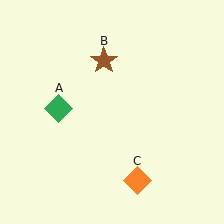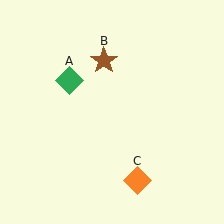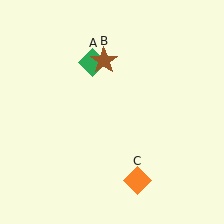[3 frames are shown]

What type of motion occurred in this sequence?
The green diamond (object A) rotated clockwise around the center of the scene.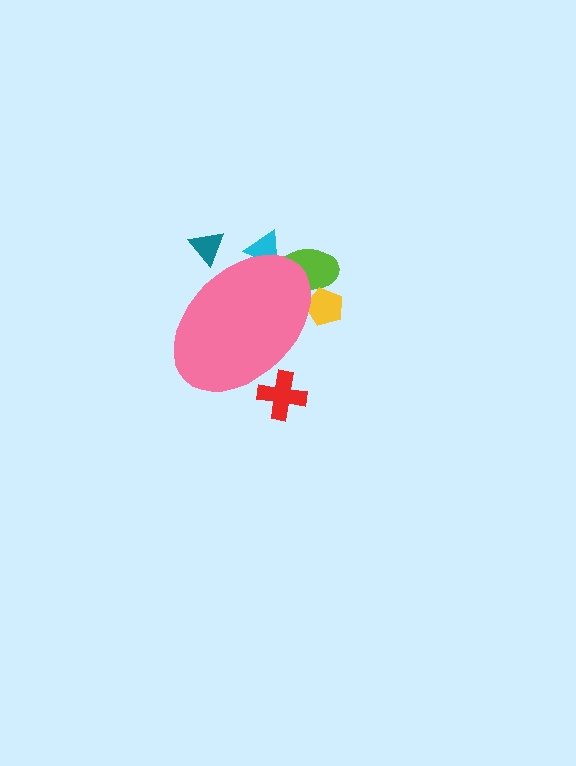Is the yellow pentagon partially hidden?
Yes, the yellow pentagon is partially hidden behind the pink ellipse.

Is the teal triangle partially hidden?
Yes, the teal triangle is partially hidden behind the pink ellipse.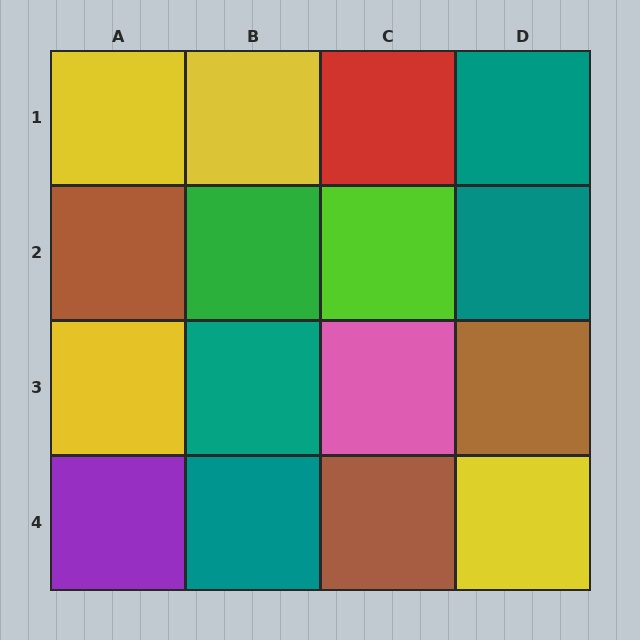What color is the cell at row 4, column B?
Teal.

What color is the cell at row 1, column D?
Teal.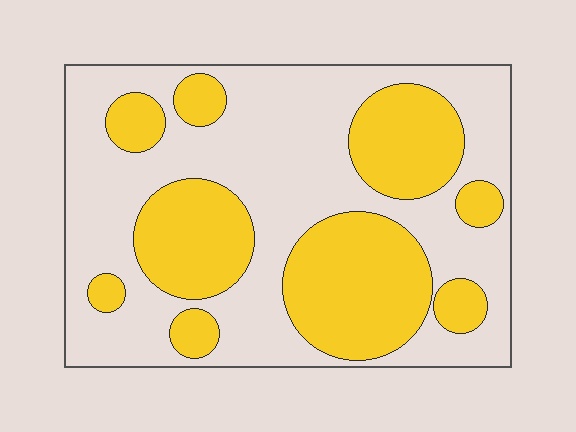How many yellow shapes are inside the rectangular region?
9.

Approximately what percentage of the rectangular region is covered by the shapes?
Approximately 40%.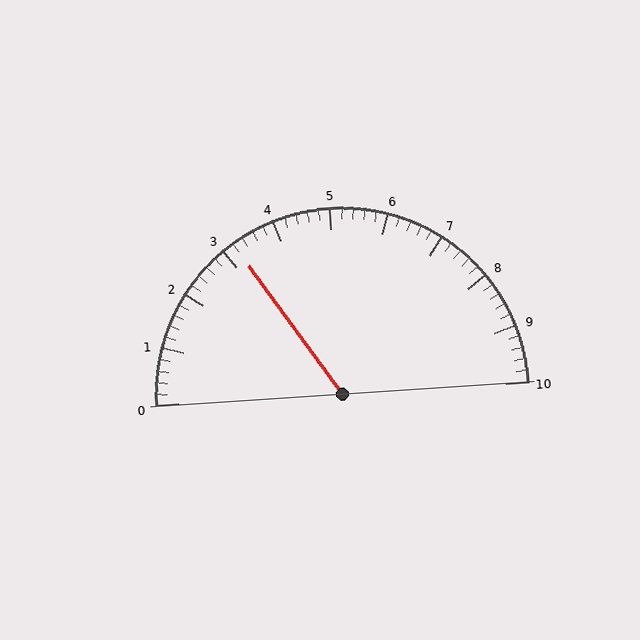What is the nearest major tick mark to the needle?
The nearest major tick mark is 3.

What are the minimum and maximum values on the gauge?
The gauge ranges from 0 to 10.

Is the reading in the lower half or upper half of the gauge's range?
The reading is in the lower half of the range (0 to 10).